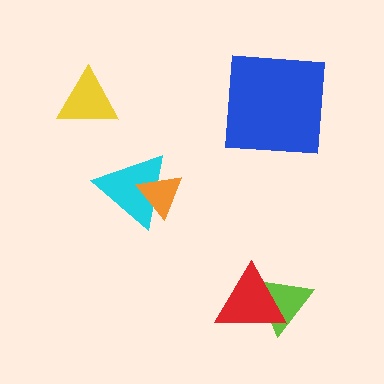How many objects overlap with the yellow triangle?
0 objects overlap with the yellow triangle.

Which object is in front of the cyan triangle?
The orange triangle is in front of the cyan triangle.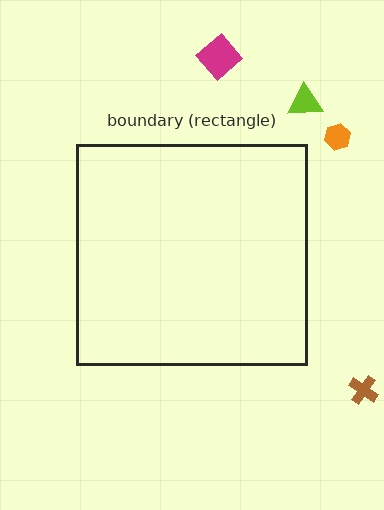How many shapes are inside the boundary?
0 inside, 4 outside.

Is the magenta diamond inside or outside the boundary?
Outside.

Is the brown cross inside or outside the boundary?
Outside.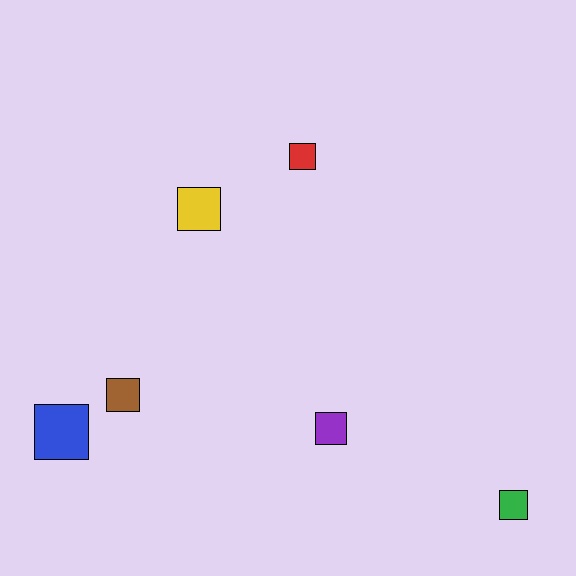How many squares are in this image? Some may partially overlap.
There are 6 squares.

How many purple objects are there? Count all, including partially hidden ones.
There is 1 purple object.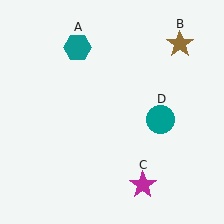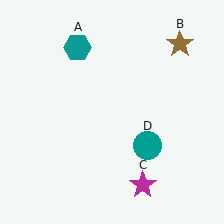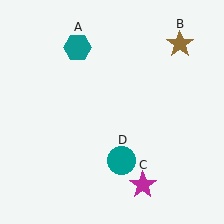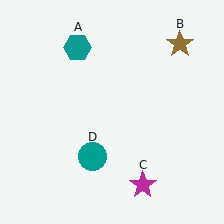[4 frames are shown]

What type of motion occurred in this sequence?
The teal circle (object D) rotated clockwise around the center of the scene.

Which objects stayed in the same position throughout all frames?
Teal hexagon (object A) and brown star (object B) and magenta star (object C) remained stationary.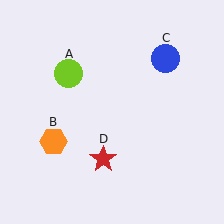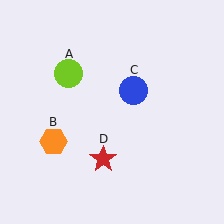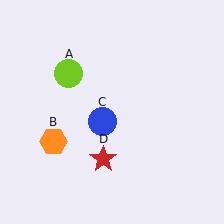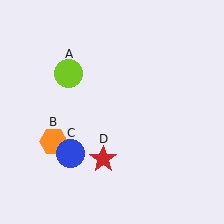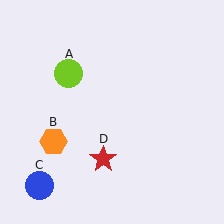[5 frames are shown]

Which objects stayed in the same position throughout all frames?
Lime circle (object A) and orange hexagon (object B) and red star (object D) remained stationary.